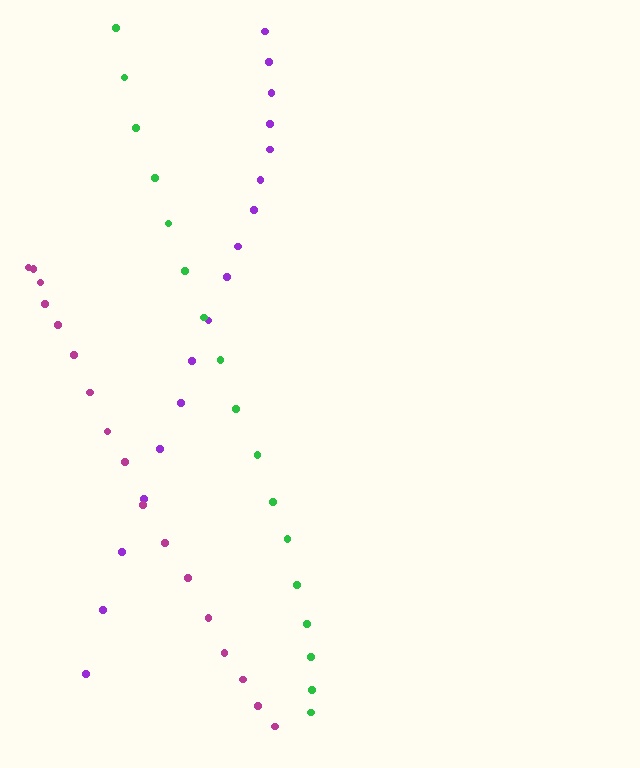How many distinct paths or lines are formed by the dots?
There are 3 distinct paths.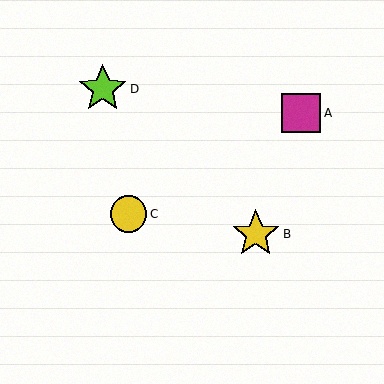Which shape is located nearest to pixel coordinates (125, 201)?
The yellow circle (labeled C) at (128, 214) is nearest to that location.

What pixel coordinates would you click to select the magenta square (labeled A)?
Click at (301, 113) to select the magenta square A.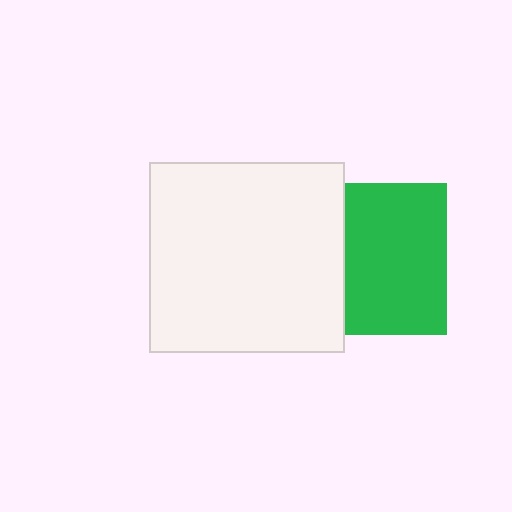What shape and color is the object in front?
The object in front is a white rectangle.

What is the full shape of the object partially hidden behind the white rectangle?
The partially hidden object is a green square.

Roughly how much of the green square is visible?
Most of it is visible (roughly 66%).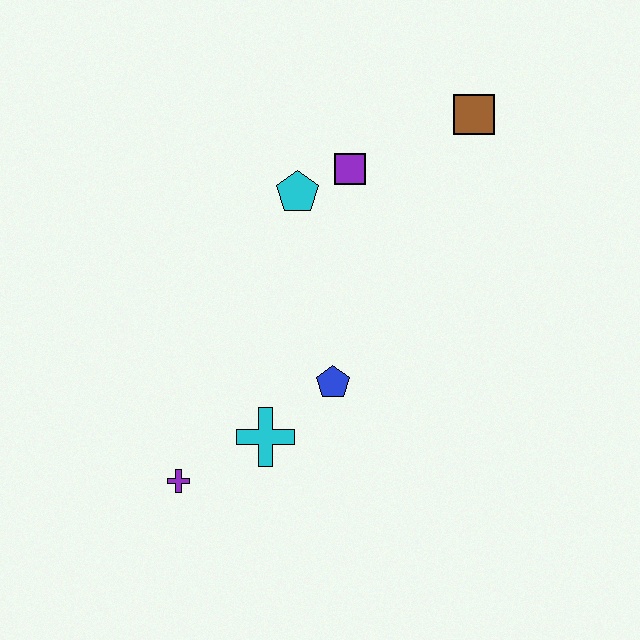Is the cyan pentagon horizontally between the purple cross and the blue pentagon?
Yes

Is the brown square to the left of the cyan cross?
No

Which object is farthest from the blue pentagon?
The brown square is farthest from the blue pentagon.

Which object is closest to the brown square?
The purple square is closest to the brown square.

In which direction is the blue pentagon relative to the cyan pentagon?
The blue pentagon is below the cyan pentagon.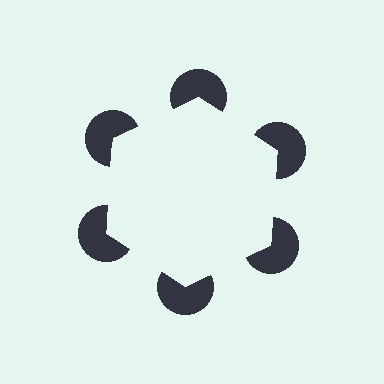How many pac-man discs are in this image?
There are 6 — one at each vertex of the illusory hexagon.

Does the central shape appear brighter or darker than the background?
It typically appears slightly brighter than the background, even though no actual brightness change is drawn.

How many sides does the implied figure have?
6 sides.